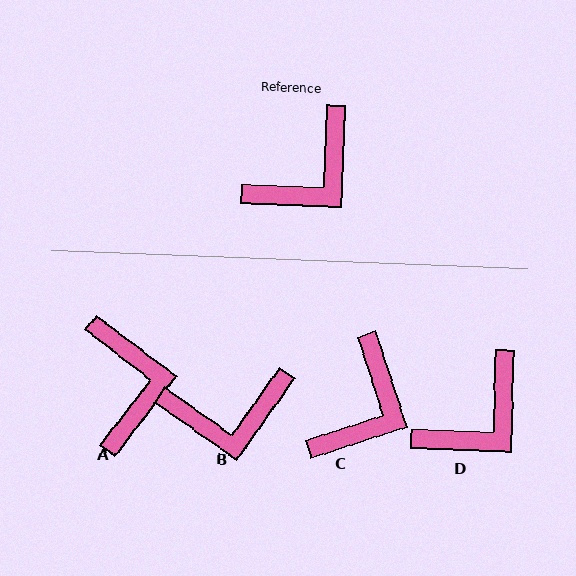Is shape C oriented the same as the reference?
No, it is off by about 20 degrees.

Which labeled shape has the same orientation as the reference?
D.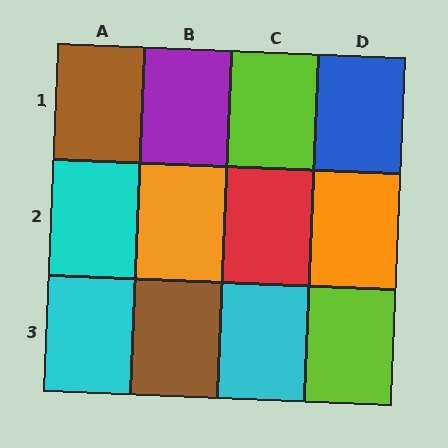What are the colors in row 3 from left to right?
Cyan, brown, cyan, lime.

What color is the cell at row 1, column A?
Brown.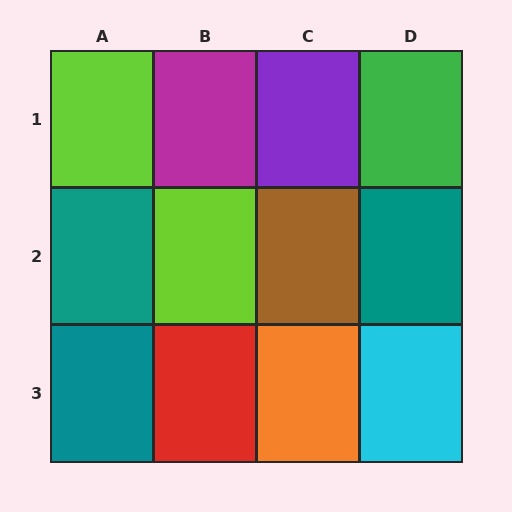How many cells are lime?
2 cells are lime.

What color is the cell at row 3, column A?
Teal.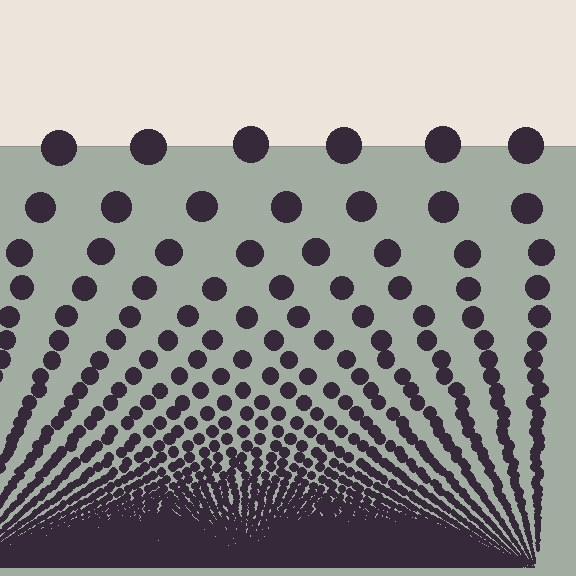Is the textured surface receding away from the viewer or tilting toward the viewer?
The surface appears to tilt toward the viewer. Texture elements get larger and sparser toward the top.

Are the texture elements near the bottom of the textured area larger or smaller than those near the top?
Smaller. The gradient is inverted — elements near the bottom are smaller and denser.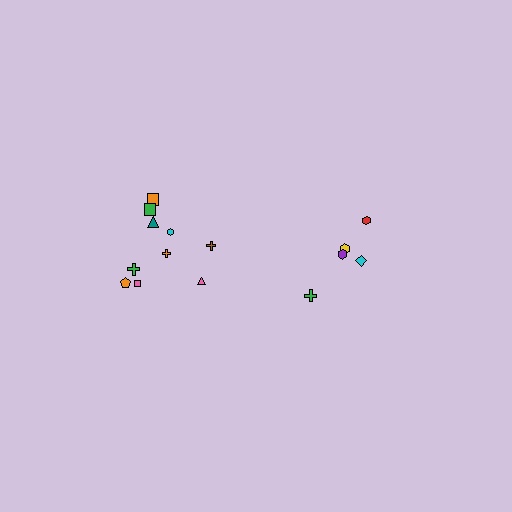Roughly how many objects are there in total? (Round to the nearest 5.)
Roughly 15 objects in total.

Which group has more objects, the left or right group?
The left group.